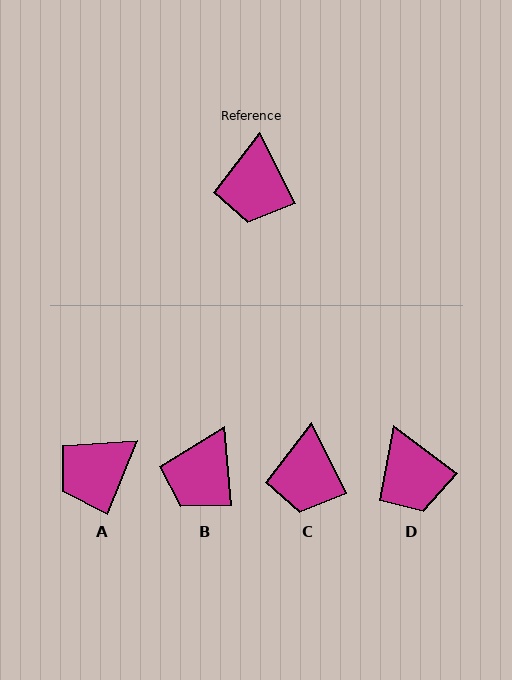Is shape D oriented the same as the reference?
No, it is off by about 27 degrees.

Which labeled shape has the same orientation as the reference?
C.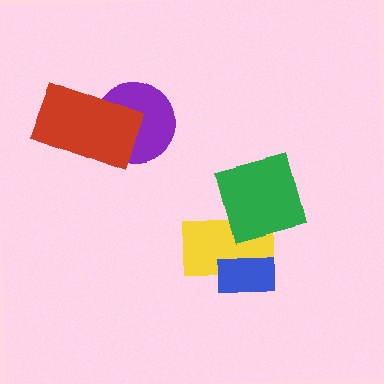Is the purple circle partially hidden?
Yes, it is partially covered by another shape.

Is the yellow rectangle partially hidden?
Yes, it is partially covered by another shape.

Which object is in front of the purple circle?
The red rectangle is in front of the purple circle.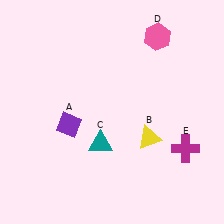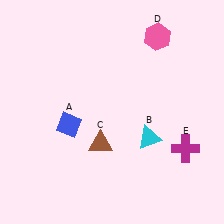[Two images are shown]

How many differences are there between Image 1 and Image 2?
There are 3 differences between the two images.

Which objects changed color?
A changed from purple to blue. B changed from yellow to cyan. C changed from teal to brown.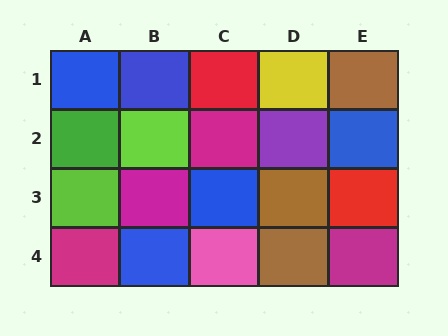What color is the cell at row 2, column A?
Green.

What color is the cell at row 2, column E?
Blue.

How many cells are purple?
1 cell is purple.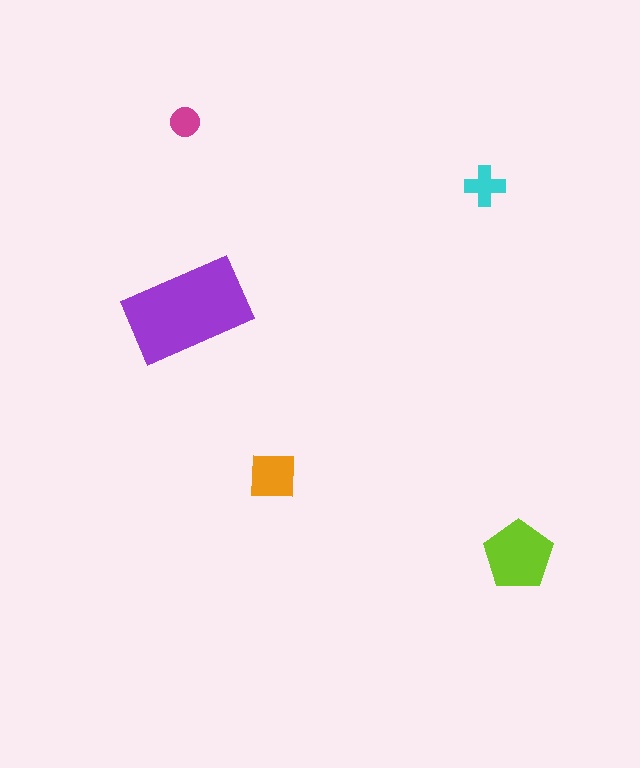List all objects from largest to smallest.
The purple rectangle, the lime pentagon, the orange square, the cyan cross, the magenta circle.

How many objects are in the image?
There are 5 objects in the image.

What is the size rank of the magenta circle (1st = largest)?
5th.